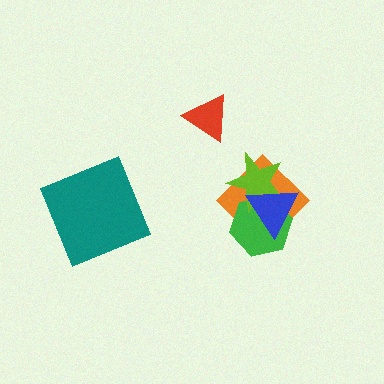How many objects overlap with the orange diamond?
3 objects overlap with the orange diamond.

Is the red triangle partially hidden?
No, no other shape covers it.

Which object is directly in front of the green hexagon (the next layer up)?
The lime star is directly in front of the green hexagon.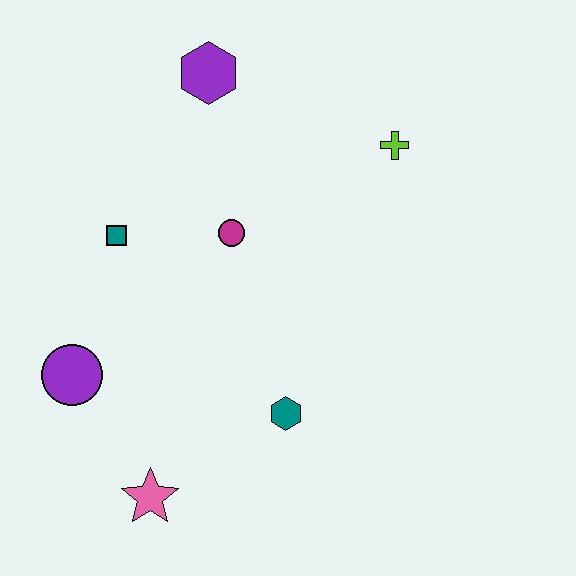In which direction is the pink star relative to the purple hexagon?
The pink star is below the purple hexagon.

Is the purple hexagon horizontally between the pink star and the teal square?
No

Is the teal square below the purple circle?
No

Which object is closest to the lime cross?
The magenta circle is closest to the lime cross.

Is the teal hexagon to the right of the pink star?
Yes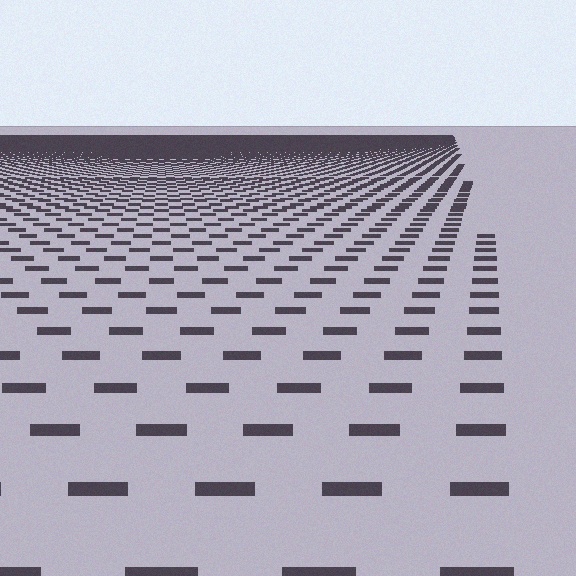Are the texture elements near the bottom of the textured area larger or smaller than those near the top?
Larger. Near the bottom, elements are closer to the viewer and appear at a bigger on-screen size.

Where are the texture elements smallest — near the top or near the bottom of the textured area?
Near the top.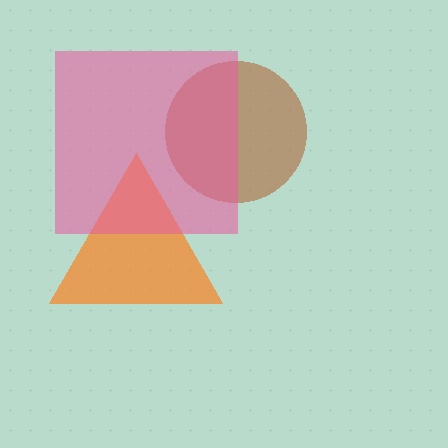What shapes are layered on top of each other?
The layered shapes are: a brown circle, an orange triangle, a pink square.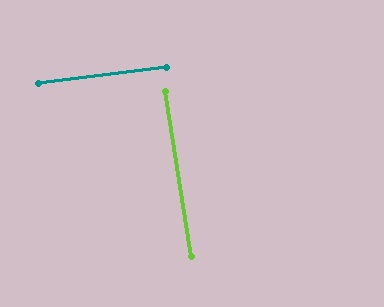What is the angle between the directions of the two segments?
Approximately 88 degrees.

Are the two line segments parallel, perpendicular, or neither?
Perpendicular — they meet at approximately 88°.